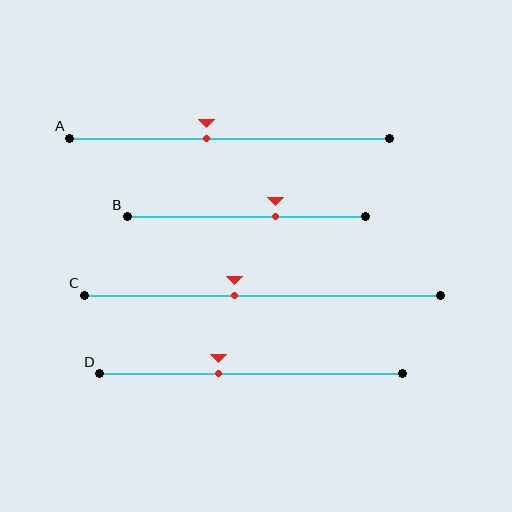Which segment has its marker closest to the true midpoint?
Segment A has its marker closest to the true midpoint.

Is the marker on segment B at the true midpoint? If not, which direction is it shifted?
No, the marker on segment B is shifted to the right by about 12% of the segment length.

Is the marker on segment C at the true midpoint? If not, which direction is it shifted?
No, the marker on segment C is shifted to the left by about 8% of the segment length.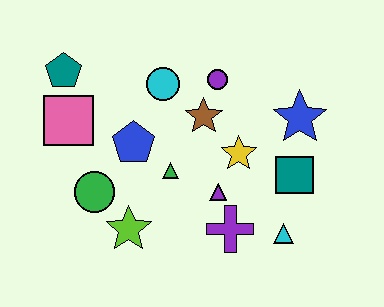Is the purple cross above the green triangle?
No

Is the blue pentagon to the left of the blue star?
Yes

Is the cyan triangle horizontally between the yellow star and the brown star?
No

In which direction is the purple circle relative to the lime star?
The purple circle is above the lime star.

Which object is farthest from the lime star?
The blue star is farthest from the lime star.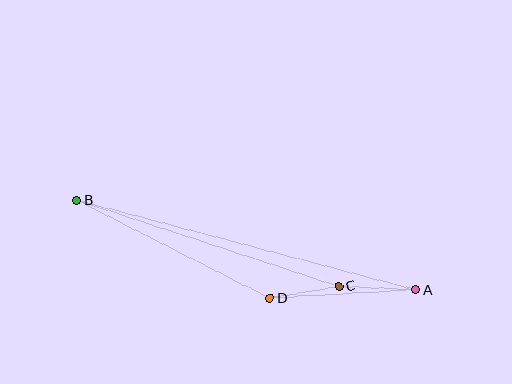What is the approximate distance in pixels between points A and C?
The distance between A and C is approximately 77 pixels.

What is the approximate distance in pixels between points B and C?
The distance between B and C is approximately 276 pixels.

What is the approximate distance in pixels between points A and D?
The distance between A and D is approximately 146 pixels.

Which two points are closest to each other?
Points C and D are closest to each other.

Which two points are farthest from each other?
Points A and B are farthest from each other.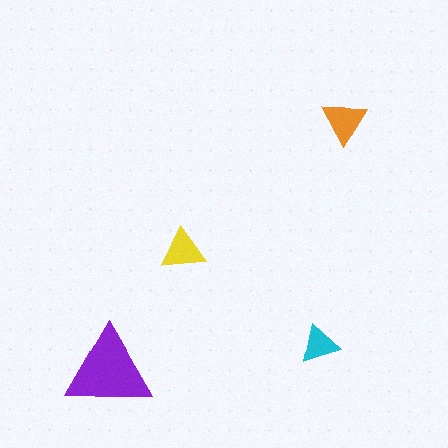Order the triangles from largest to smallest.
the purple one, the orange one, the yellow one, the cyan one.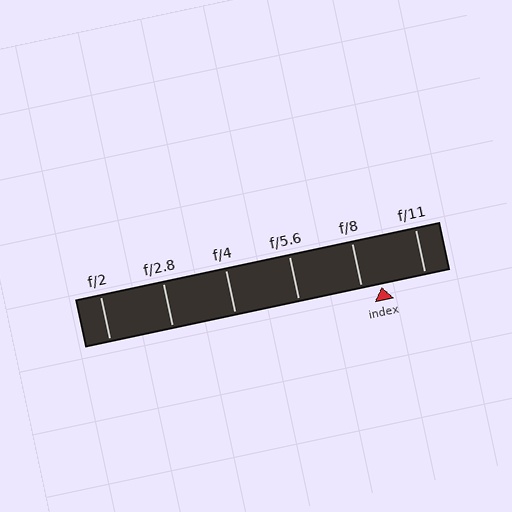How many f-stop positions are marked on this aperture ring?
There are 6 f-stop positions marked.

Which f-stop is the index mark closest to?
The index mark is closest to f/8.